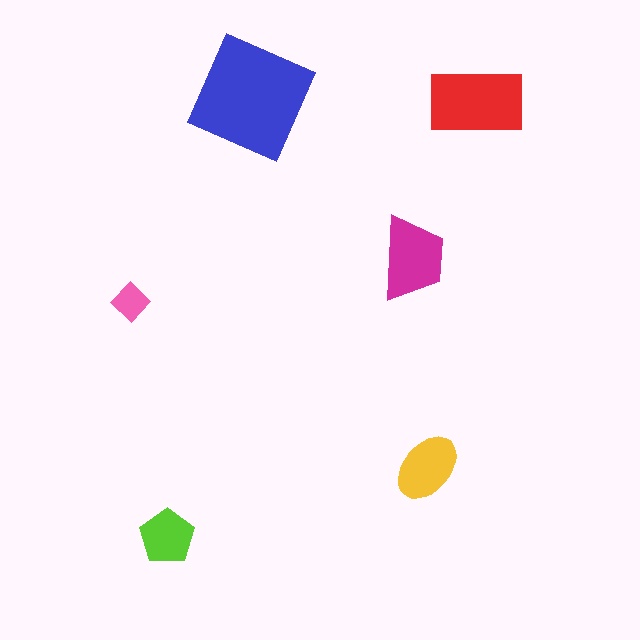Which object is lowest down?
The lime pentagon is bottommost.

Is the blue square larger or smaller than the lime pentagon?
Larger.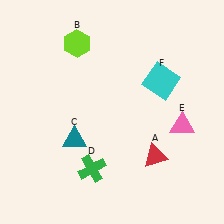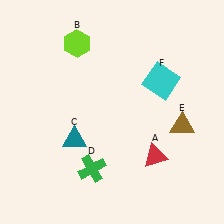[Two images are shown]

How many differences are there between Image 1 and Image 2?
There is 1 difference between the two images.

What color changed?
The triangle (E) changed from pink in Image 1 to brown in Image 2.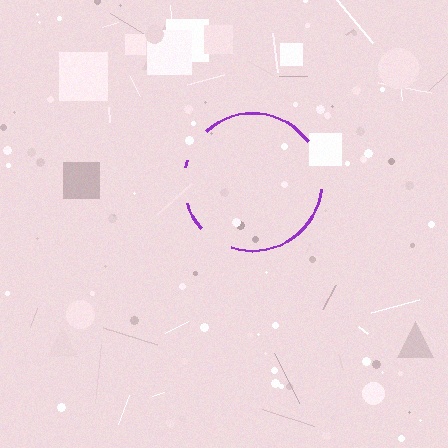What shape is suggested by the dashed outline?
The dashed outline suggests a circle.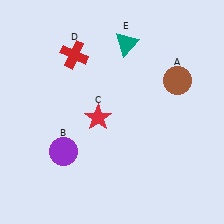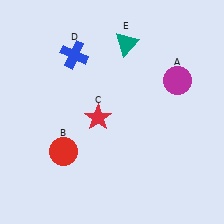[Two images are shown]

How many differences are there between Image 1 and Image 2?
There are 3 differences between the two images.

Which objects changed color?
A changed from brown to magenta. B changed from purple to red. D changed from red to blue.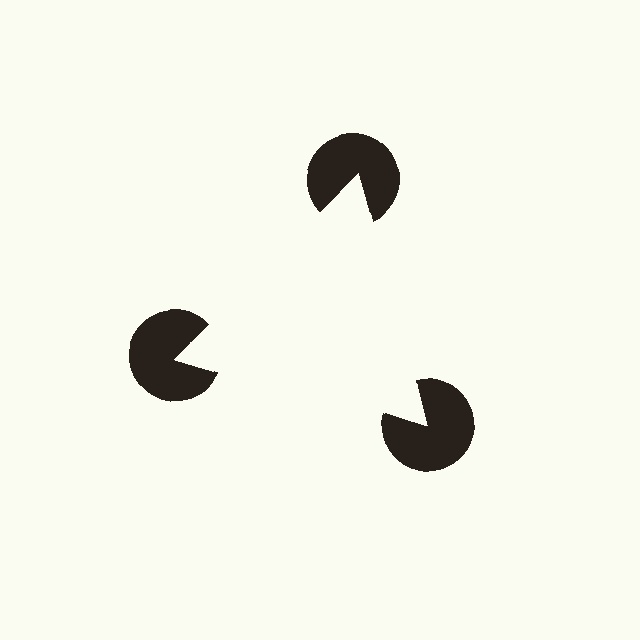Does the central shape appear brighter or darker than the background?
It typically appears slightly brighter than the background, even though no actual brightness change is drawn.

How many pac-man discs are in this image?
There are 3 — one at each vertex of the illusory triangle.